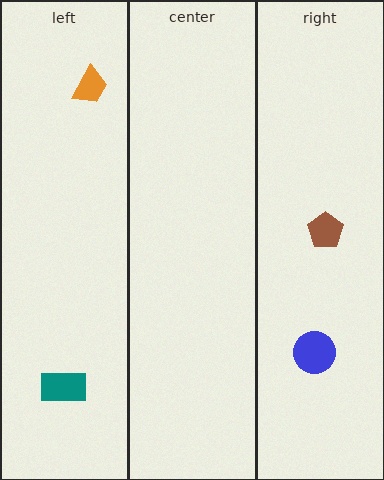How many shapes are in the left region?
2.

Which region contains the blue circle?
The right region.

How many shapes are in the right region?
2.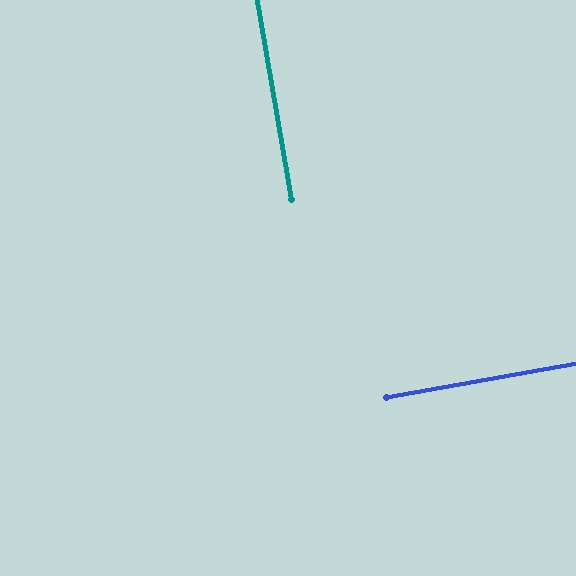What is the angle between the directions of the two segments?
Approximately 90 degrees.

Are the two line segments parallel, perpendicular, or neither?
Perpendicular — they meet at approximately 90°.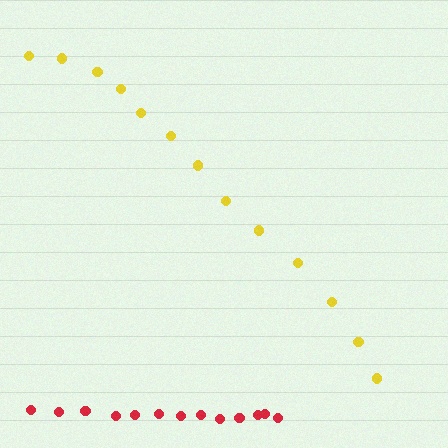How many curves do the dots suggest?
There are 2 distinct paths.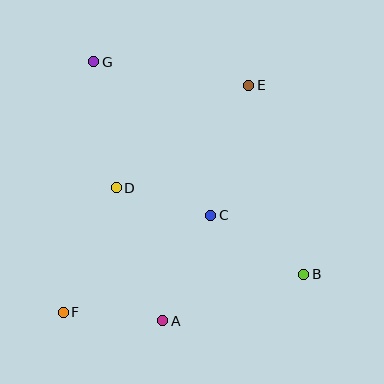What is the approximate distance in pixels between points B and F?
The distance between B and F is approximately 244 pixels.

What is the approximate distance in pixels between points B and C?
The distance between B and C is approximately 110 pixels.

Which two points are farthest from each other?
Points B and G are farthest from each other.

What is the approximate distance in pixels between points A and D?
The distance between A and D is approximately 141 pixels.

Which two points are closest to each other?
Points C and D are closest to each other.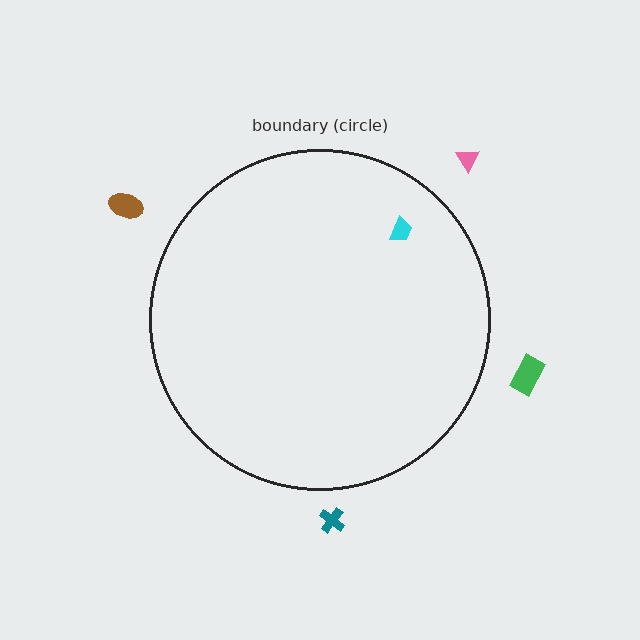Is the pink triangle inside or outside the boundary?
Outside.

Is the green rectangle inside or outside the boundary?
Outside.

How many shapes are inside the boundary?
1 inside, 4 outside.